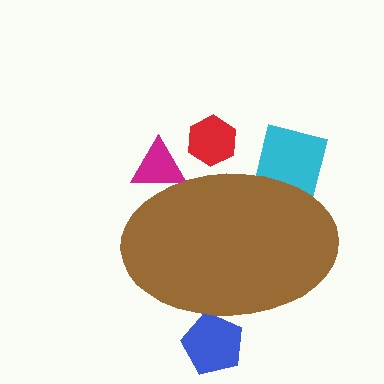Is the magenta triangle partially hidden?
Yes, the magenta triangle is partially hidden behind the brown ellipse.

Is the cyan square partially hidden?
Yes, the cyan square is partially hidden behind the brown ellipse.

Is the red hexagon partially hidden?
Yes, the red hexagon is partially hidden behind the brown ellipse.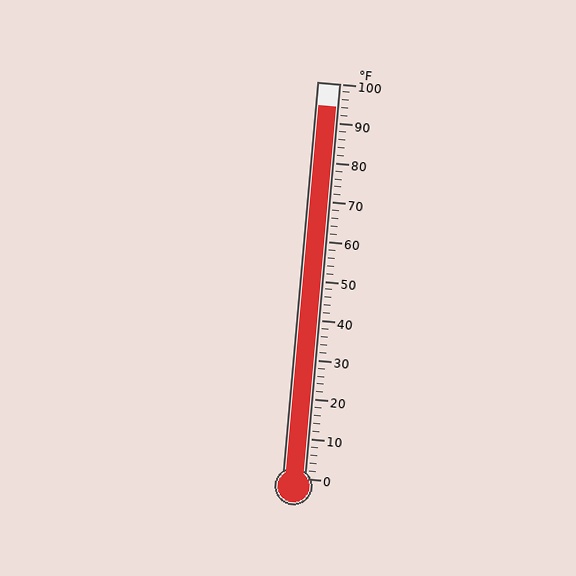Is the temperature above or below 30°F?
The temperature is above 30°F.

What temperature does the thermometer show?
The thermometer shows approximately 94°F.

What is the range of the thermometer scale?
The thermometer scale ranges from 0°F to 100°F.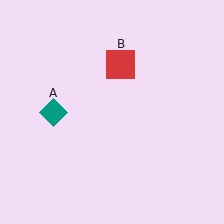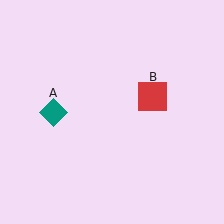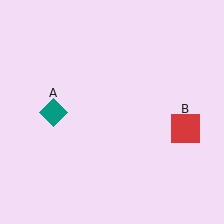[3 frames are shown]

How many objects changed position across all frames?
1 object changed position: red square (object B).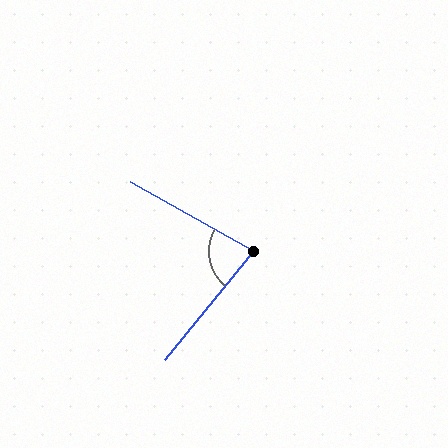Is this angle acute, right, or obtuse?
It is acute.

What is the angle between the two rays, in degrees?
Approximately 80 degrees.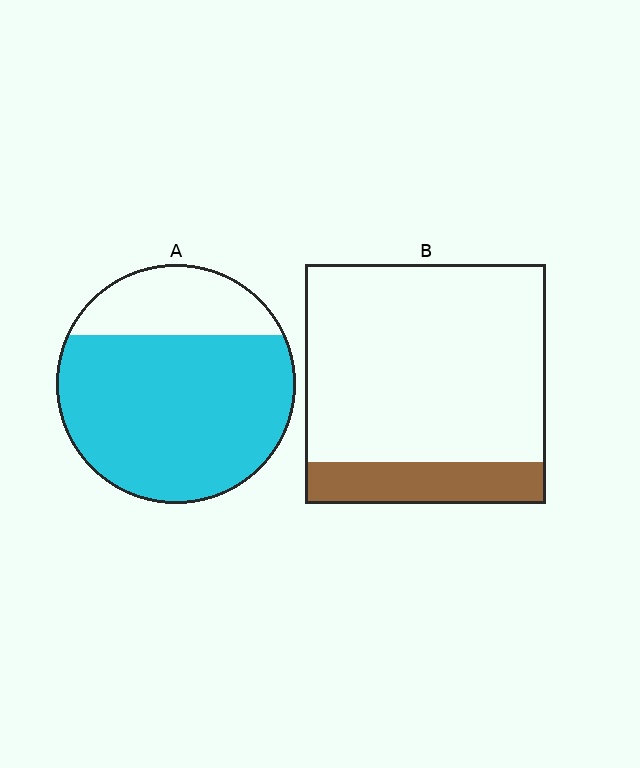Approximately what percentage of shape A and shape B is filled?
A is approximately 75% and B is approximately 20%.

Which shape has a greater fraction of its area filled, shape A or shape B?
Shape A.